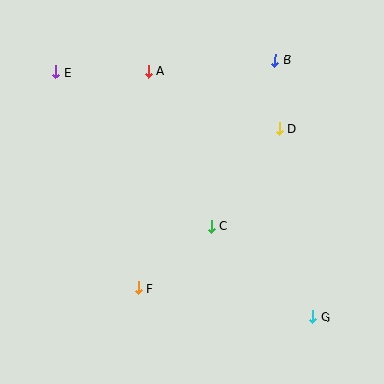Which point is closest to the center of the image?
Point C at (211, 226) is closest to the center.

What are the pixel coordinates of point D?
Point D is at (279, 129).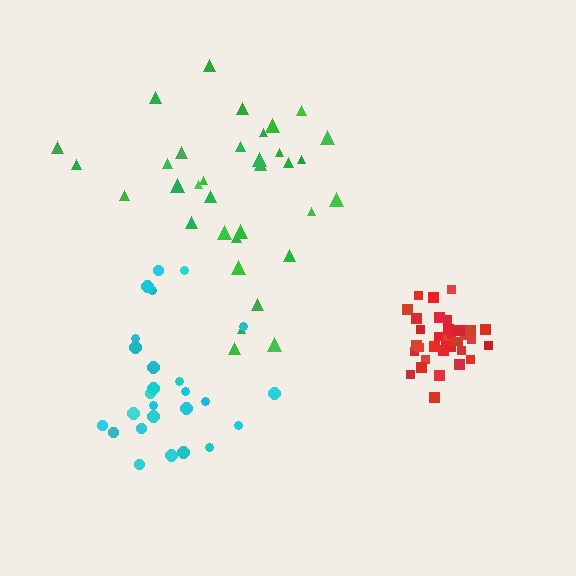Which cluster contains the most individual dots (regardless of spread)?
Green (35).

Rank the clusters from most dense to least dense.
red, cyan, green.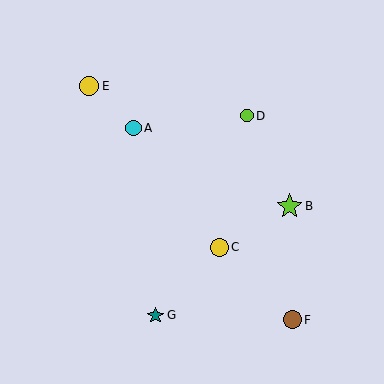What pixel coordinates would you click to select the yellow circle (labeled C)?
Click at (219, 247) to select the yellow circle C.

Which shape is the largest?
The lime star (labeled B) is the largest.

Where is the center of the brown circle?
The center of the brown circle is at (292, 320).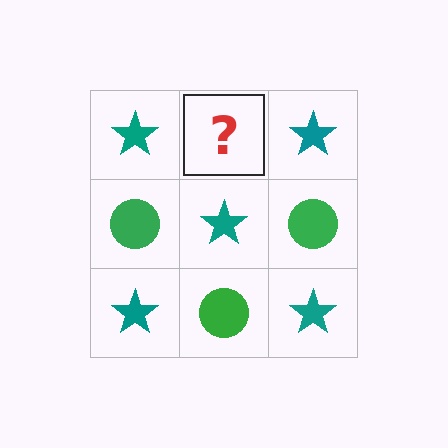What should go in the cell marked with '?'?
The missing cell should contain a green circle.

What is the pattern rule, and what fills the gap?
The rule is that it alternates teal star and green circle in a checkerboard pattern. The gap should be filled with a green circle.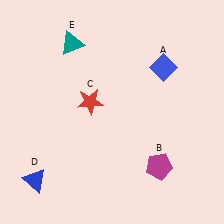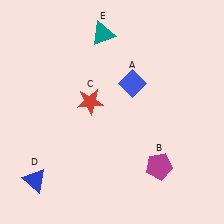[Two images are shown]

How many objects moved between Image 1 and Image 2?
2 objects moved between the two images.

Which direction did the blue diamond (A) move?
The blue diamond (A) moved left.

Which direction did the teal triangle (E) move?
The teal triangle (E) moved right.